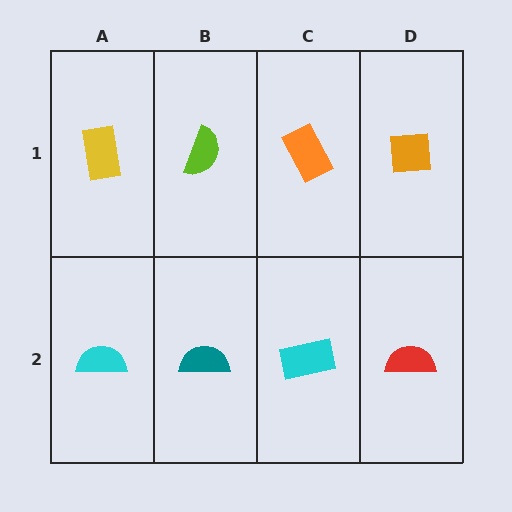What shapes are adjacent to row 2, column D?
An orange square (row 1, column D), a cyan rectangle (row 2, column C).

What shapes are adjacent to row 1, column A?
A cyan semicircle (row 2, column A), a lime semicircle (row 1, column B).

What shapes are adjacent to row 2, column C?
An orange rectangle (row 1, column C), a teal semicircle (row 2, column B), a red semicircle (row 2, column D).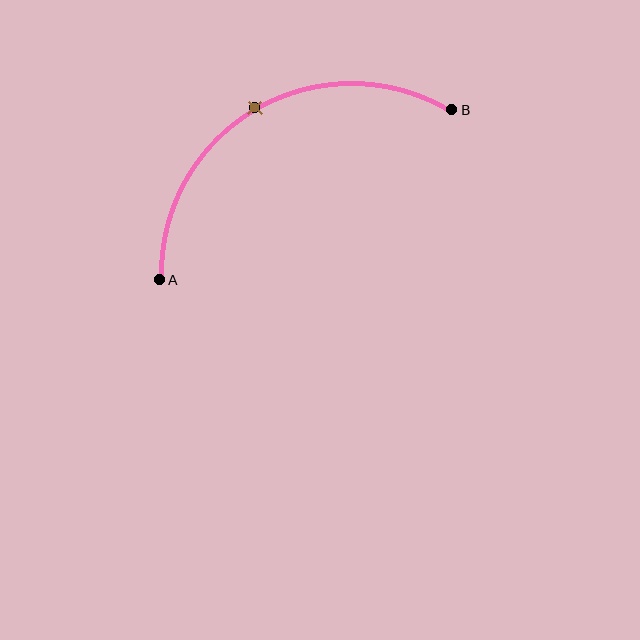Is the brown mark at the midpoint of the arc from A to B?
Yes. The brown mark lies on the arc at equal arc-length from both A and B — it is the arc midpoint.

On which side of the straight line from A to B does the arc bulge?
The arc bulges above the straight line connecting A and B.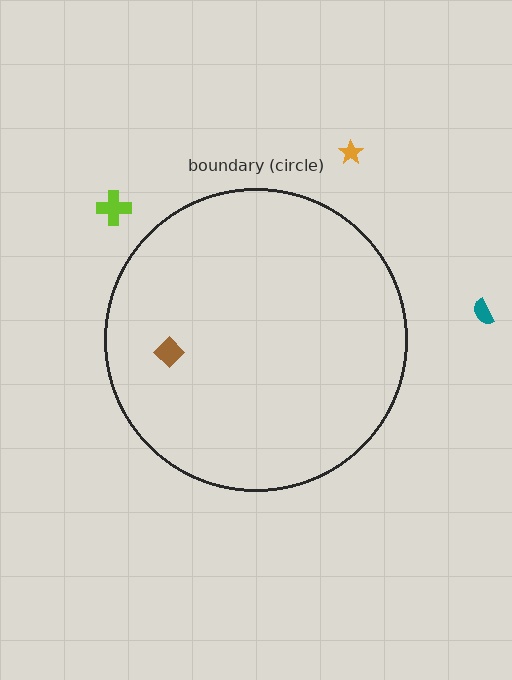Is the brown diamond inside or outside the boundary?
Inside.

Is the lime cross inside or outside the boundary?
Outside.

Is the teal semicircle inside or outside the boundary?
Outside.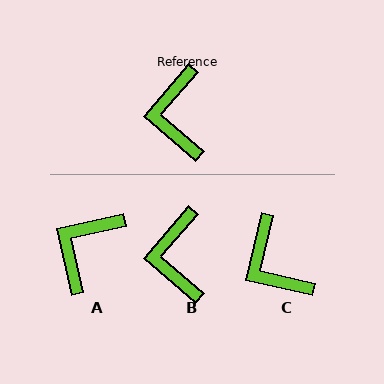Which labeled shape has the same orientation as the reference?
B.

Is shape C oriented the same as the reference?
No, it is off by about 27 degrees.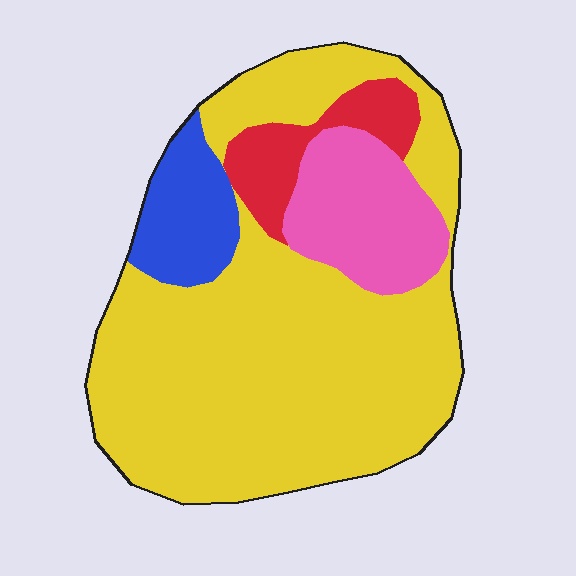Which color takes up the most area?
Yellow, at roughly 70%.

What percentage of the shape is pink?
Pink covers around 15% of the shape.